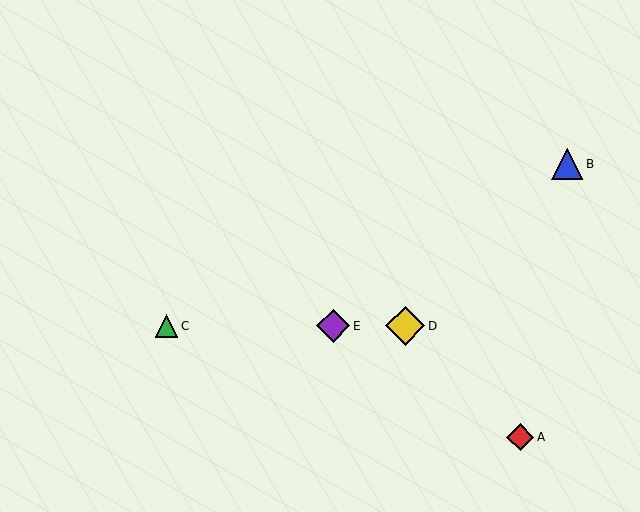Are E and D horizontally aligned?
Yes, both are at y≈326.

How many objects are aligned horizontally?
3 objects (C, D, E) are aligned horizontally.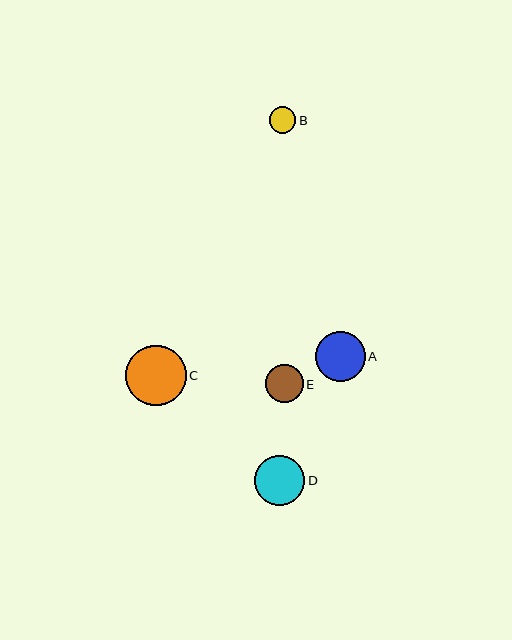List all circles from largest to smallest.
From largest to smallest: C, D, A, E, B.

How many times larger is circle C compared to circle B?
Circle C is approximately 2.3 times the size of circle B.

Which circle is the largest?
Circle C is the largest with a size of approximately 61 pixels.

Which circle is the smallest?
Circle B is the smallest with a size of approximately 27 pixels.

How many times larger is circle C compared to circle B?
Circle C is approximately 2.3 times the size of circle B.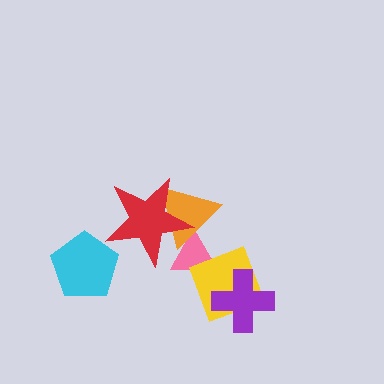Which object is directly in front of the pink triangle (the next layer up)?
The yellow diamond is directly in front of the pink triangle.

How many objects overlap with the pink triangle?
3 objects overlap with the pink triangle.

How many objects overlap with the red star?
2 objects overlap with the red star.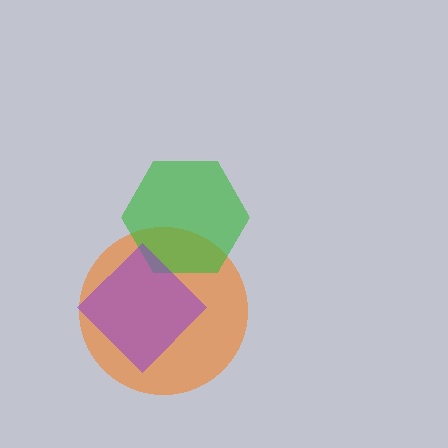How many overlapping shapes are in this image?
There are 3 overlapping shapes in the image.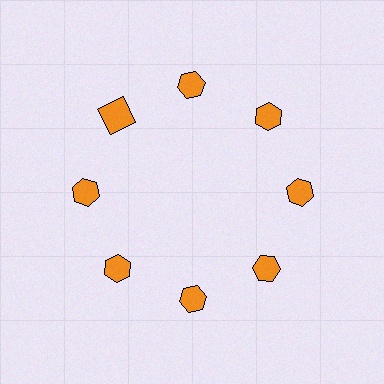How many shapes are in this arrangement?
There are 8 shapes arranged in a ring pattern.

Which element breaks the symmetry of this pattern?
The orange square at roughly the 10 o'clock position breaks the symmetry. All other shapes are orange hexagons.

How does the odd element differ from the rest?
It has a different shape: square instead of hexagon.